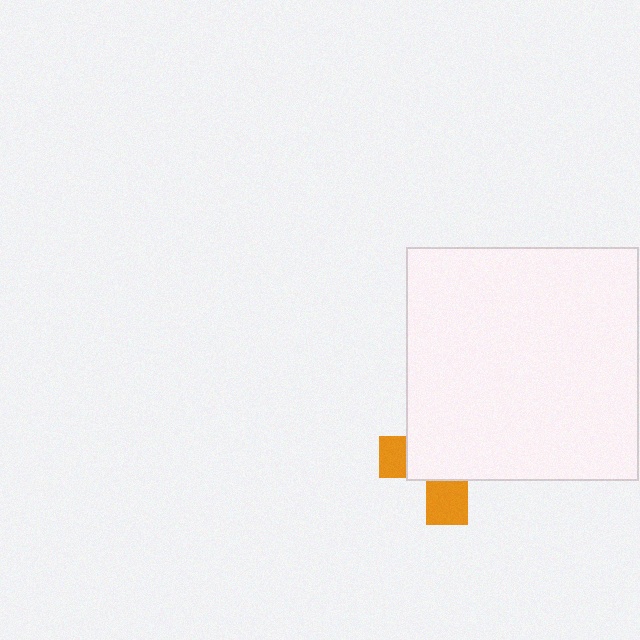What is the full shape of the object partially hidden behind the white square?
The partially hidden object is an orange cross.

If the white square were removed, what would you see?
You would see the complete orange cross.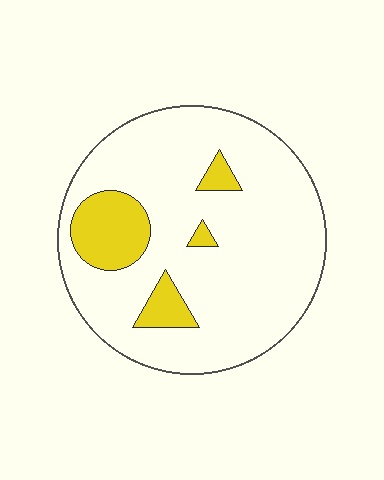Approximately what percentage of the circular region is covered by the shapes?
Approximately 15%.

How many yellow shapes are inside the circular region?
4.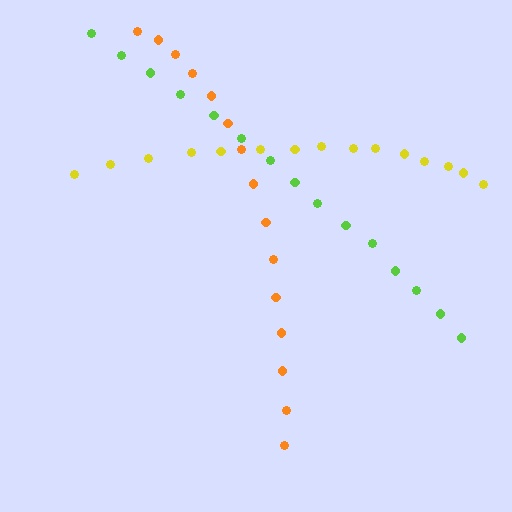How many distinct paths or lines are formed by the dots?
There are 3 distinct paths.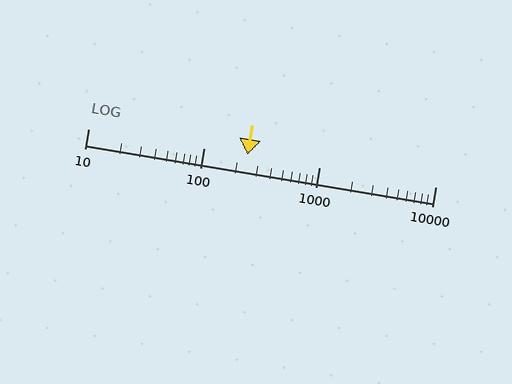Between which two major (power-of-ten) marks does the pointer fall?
The pointer is between 100 and 1000.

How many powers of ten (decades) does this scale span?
The scale spans 3 decades, from 10 to 10000.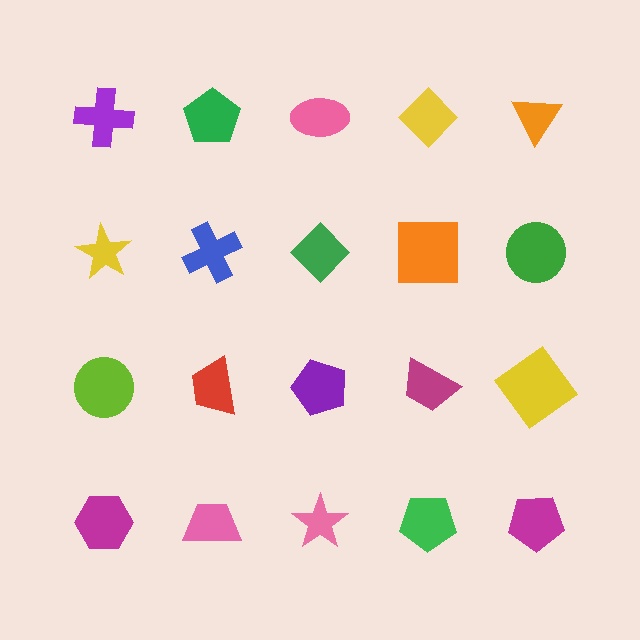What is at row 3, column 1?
A lime circle.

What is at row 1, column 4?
A yellow diamond.